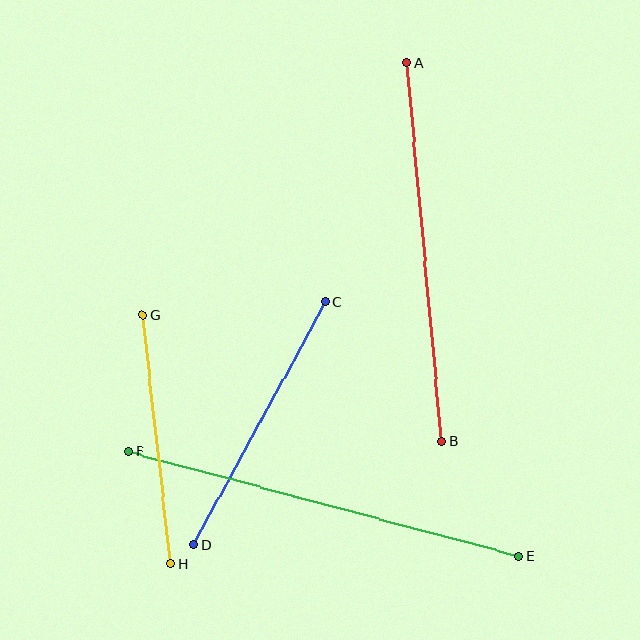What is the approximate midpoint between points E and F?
The midpoint is at approximately (324, 504) pixels.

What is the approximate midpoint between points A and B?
The midpoint is at approximately (424, 252) pixels.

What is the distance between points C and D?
The distance is approximately 276 pixels.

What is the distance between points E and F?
The distance is approximately 404 pixels.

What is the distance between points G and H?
The distance is approximately 251 pixels.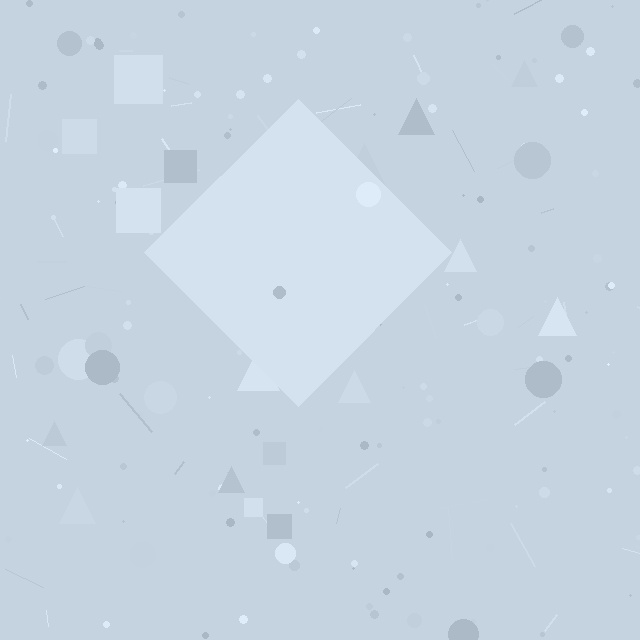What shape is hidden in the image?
A diamond is hidden in the image.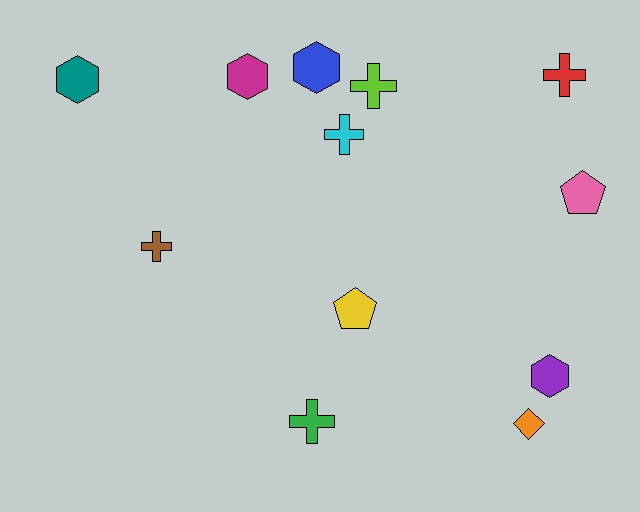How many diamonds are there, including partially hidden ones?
There is 1 diamond.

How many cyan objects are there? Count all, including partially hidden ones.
There is 1 cyan object.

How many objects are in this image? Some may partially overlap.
There are 12 objects.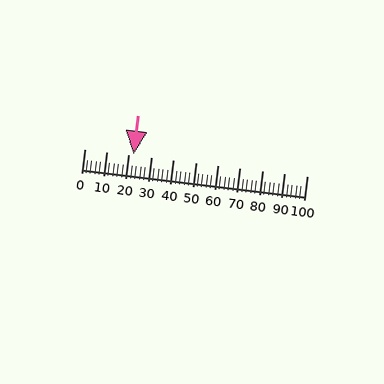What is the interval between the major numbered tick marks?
The major tick marks are spaced 10 units apart.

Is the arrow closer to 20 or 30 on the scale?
The arrow is closer to 20.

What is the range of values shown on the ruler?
The ruler shows values from 0 to 100.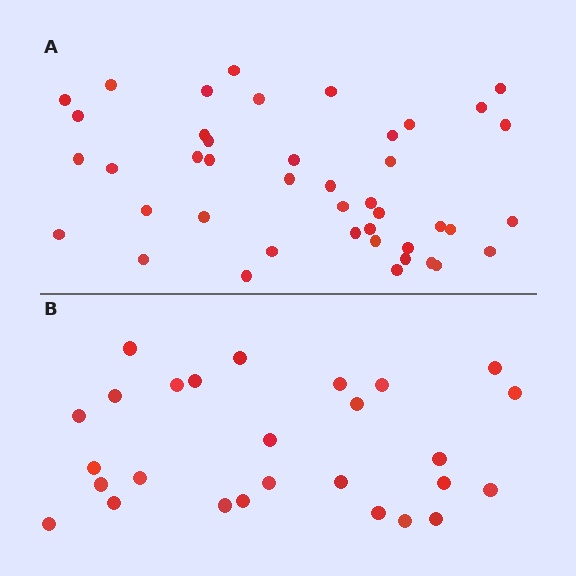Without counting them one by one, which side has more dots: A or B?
Region A (the top region) has more dots.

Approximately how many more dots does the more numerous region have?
Region A has approximately 15 more dots than region B.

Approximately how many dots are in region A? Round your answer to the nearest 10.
About 40 dots. (The exact count is 43, which rounds to 40.)